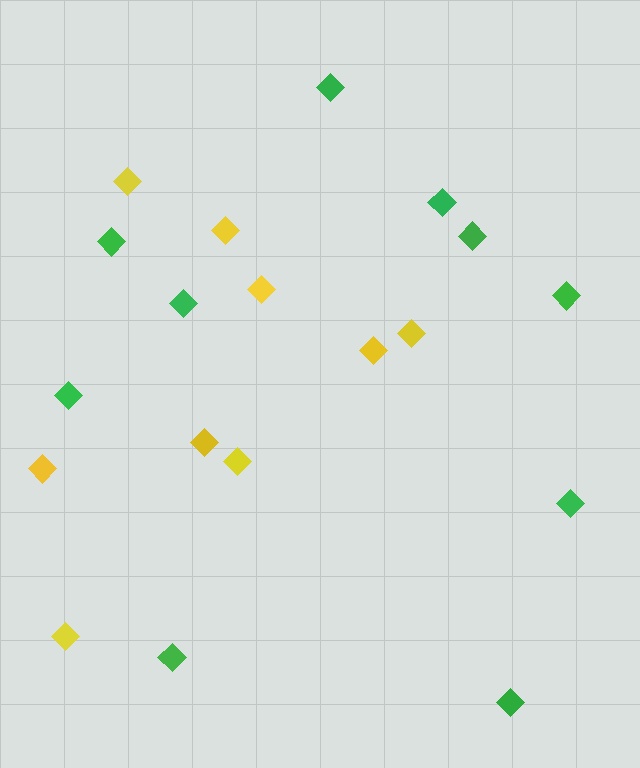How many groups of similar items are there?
There are 2 groups: one group of yellow diamonds (9) and one group of green diamonds (10).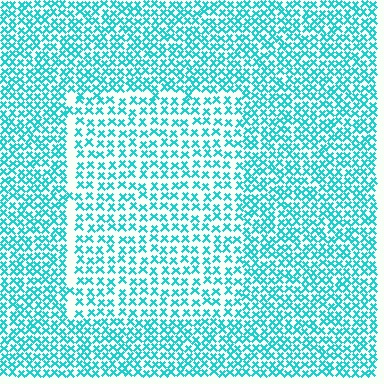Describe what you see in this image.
The image contains small cyan elements arranged at two different densities. A rectangle-shaped region is visible where the elements are less densely packed than the surrounding area.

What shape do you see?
I see a rectangle.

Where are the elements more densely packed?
The elements are more densely packed outside the rectangle boundary.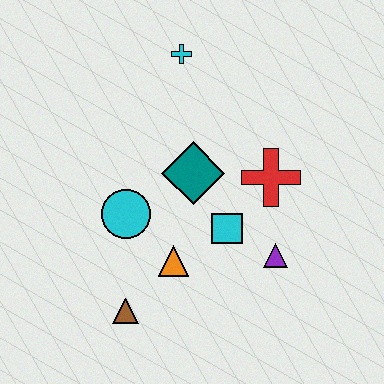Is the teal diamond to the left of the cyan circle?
No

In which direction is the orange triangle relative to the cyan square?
The orange triangle is to the left of the cyan square.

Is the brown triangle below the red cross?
Yes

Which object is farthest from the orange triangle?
The cyan cross is farthest from the orange triangle.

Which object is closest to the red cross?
The cyan square is closest to the red cross.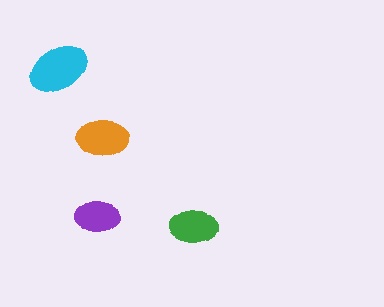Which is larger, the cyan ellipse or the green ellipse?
The cyan one.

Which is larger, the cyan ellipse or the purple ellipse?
The cyan one.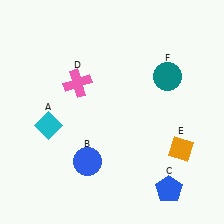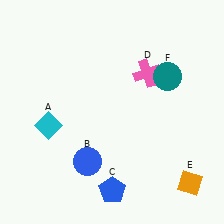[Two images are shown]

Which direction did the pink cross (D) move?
The pink cross (D) moved right.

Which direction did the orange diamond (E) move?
The orange diamond (E) moved down.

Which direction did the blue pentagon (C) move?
The blue pentagon (C) moved left.